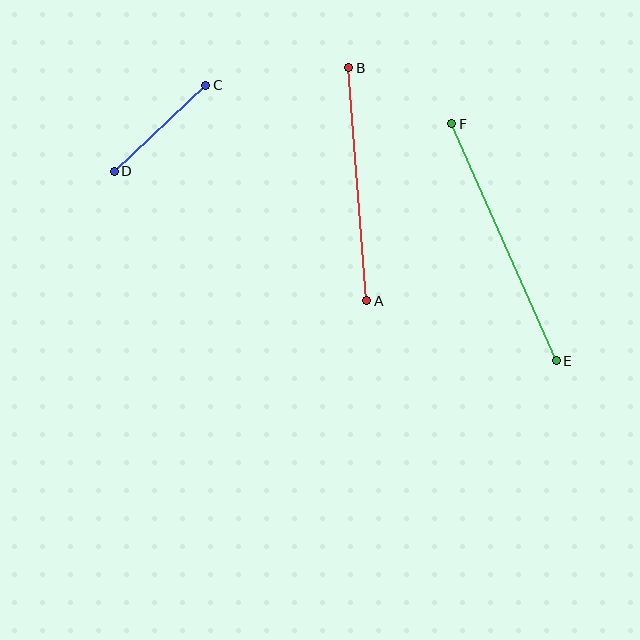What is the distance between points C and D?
The distance is approximately 126 pixels.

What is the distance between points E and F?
The distance is approximately 259 pixels.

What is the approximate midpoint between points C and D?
The midpoint is at approximately (160, 128) pixels.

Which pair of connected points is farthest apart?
Points E and F are farthest apart.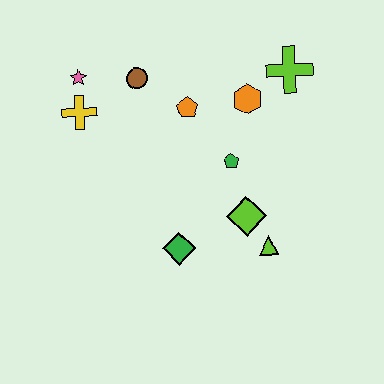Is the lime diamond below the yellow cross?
Yes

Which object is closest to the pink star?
The yellow cross is closest to the pink star.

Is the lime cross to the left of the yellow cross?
No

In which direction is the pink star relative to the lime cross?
The pink star is to the left of the lime cross.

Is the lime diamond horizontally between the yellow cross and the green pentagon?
No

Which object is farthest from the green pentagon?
The pink star is farthest from the green pentagon.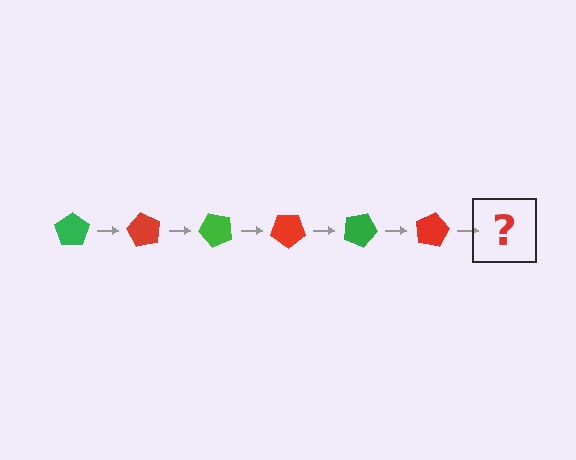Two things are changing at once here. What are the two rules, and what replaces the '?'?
The two rules are that it rotates 60 degrees each step and the color cycles through green and red. The '?' should be a green pentagon, rotated 360 degrees from the start.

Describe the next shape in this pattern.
It should be a green pentagon, rotated 360 degrees from the start.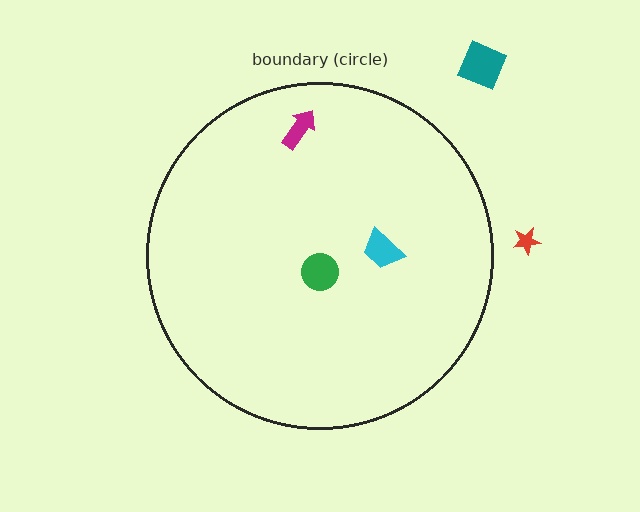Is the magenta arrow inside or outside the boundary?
Inside.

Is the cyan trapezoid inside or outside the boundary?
Inside.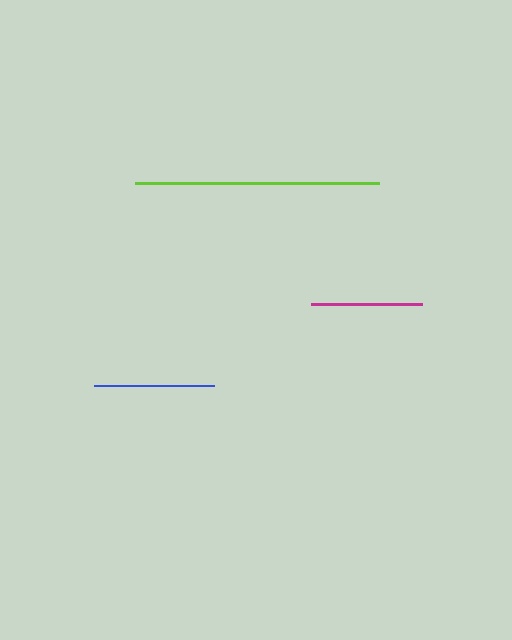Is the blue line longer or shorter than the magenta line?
The blue line is longer than the magenta line.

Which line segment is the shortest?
The magenta line is the shortest at approximately 111 pixels.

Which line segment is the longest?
The lime line is the longest at approximately 245 pixels.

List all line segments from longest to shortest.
From longest to shortest: lime, blue, magenta.